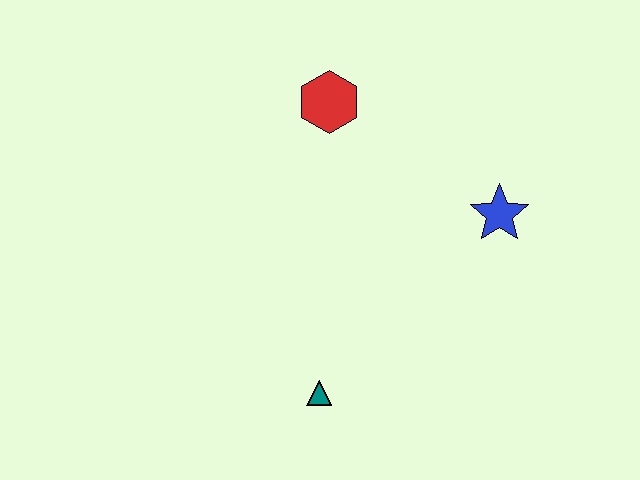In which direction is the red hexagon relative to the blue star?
The red hexagon is to the left of the blue star.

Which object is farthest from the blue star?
The teal triangle is farthest from the blue star.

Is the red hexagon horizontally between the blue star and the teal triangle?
Yes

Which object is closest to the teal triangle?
The blue star is closest to the teal triangle.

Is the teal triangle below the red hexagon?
Yes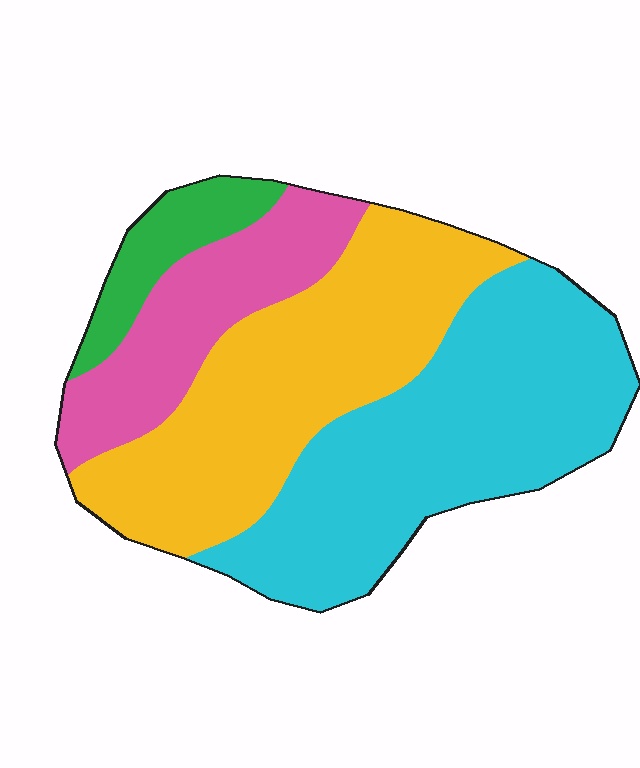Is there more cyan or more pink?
Cyan.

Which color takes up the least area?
Green, at roughly 10%.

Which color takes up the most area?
Cyan, at roughly 40%.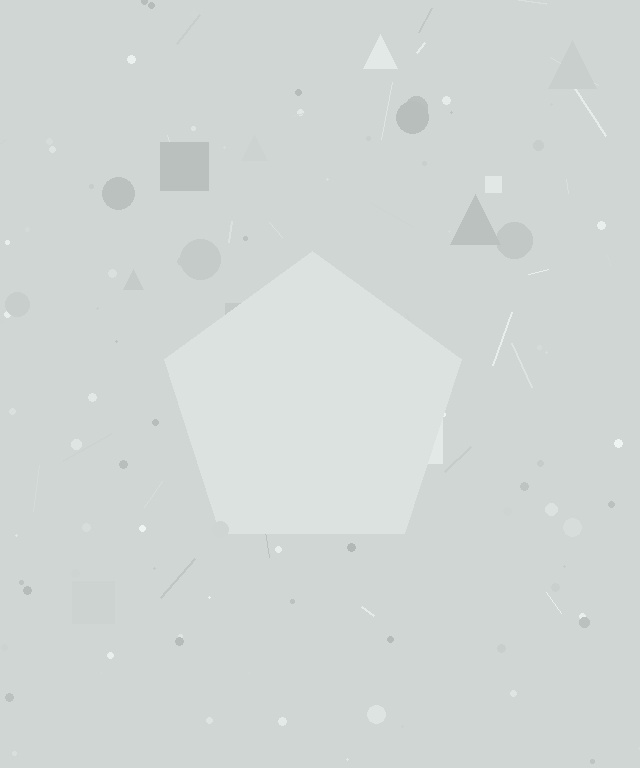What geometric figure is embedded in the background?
A pentagon is embedded in the background.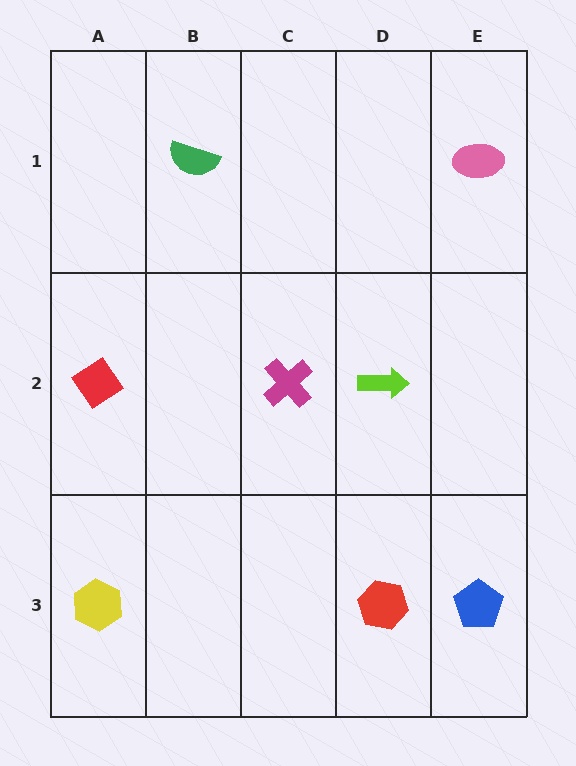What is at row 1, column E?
A pink ellipse.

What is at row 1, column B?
A green semicircle.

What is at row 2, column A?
A red diamond.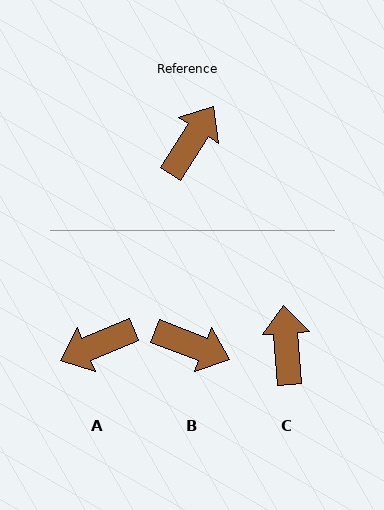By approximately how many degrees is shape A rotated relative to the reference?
Approximately 145 degrees counter-clockwise.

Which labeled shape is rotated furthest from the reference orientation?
A, about 145 degrees away.